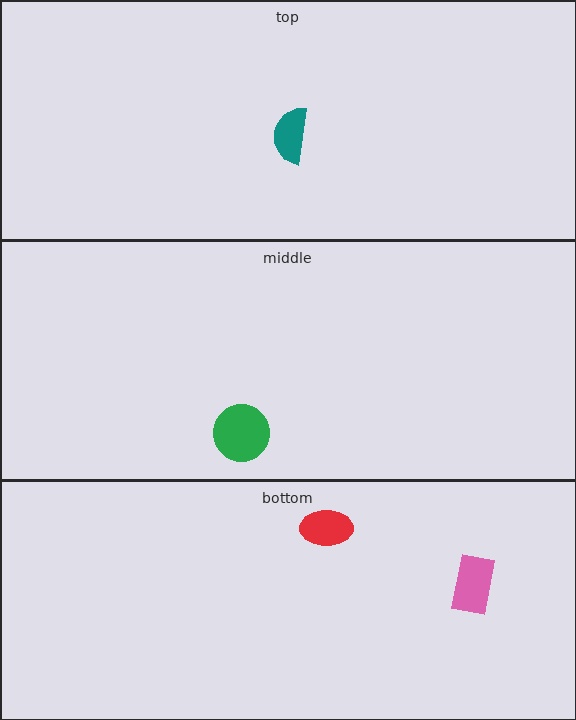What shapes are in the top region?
The teal semicircle.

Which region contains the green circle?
The middle region.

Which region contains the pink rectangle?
The bottom region.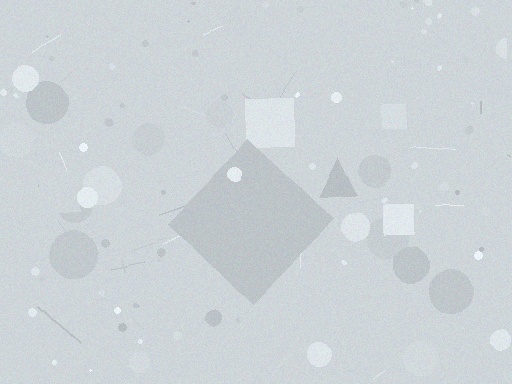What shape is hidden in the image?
A diamond is hidden in the image.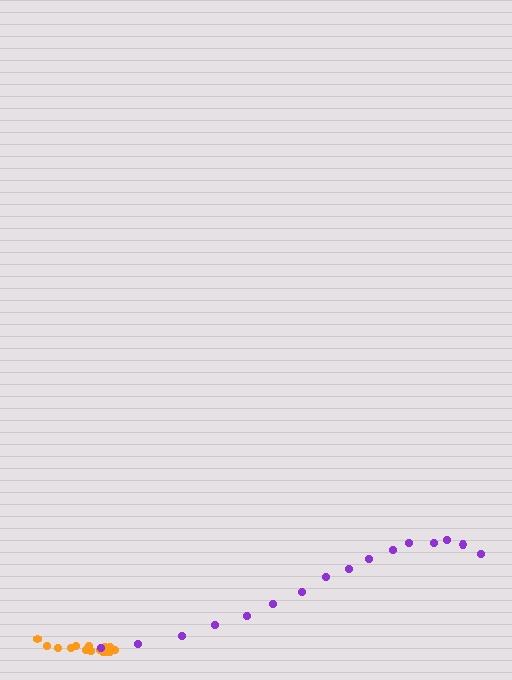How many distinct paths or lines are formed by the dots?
There are 2 distinct paths.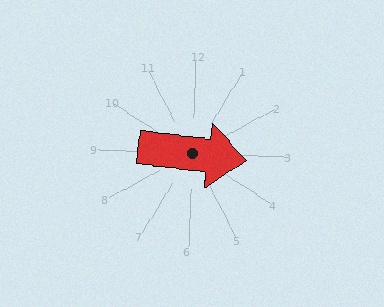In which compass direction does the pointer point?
East.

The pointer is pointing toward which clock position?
Roughly 3 o'clock.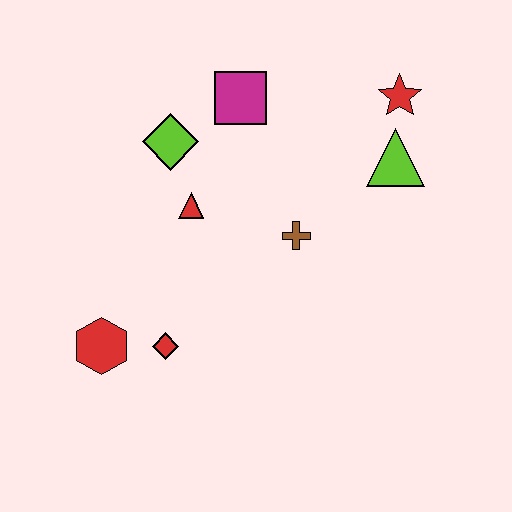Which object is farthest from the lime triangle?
The red hexagon is farthest from the lime triangle.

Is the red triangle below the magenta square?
Yes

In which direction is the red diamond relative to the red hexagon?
The red diamond is to the right of the red hexagon.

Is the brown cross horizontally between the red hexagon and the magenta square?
No